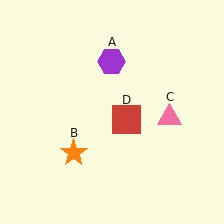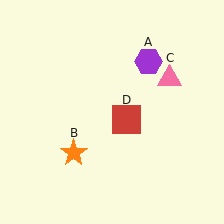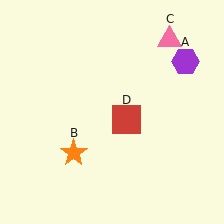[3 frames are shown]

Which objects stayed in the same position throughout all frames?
Orange star (object B) and red square (object D) remained stationary.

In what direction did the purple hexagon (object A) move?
The purple hexagon (object A) moved right.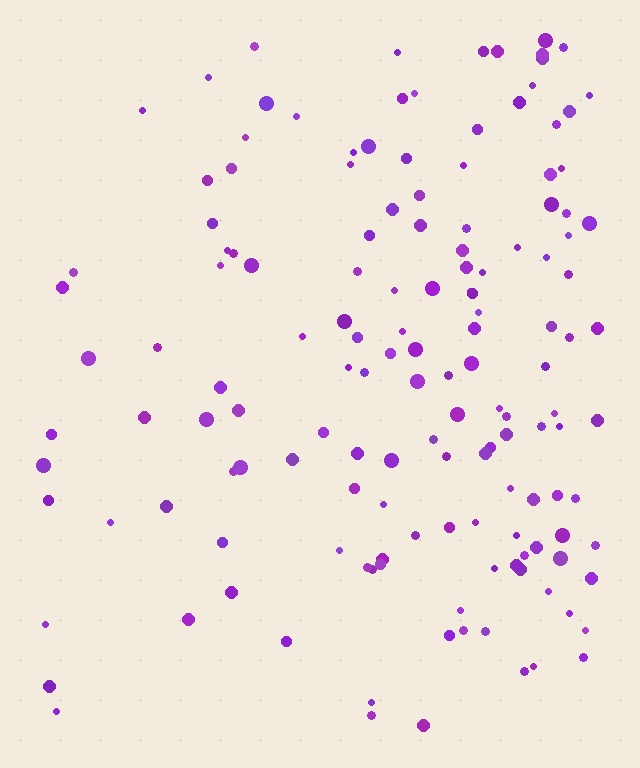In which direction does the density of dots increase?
From left to right, with the right side densest.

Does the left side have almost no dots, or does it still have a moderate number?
Still a moderate number, just noticeably fewer than the right.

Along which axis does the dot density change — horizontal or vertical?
Horizontal.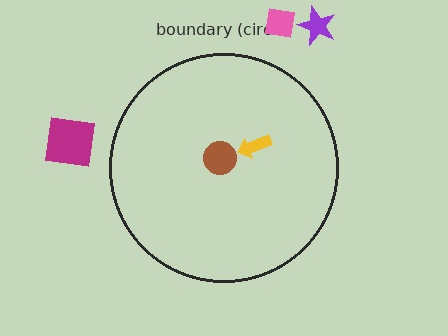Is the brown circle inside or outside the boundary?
Inside.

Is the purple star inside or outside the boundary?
Outside.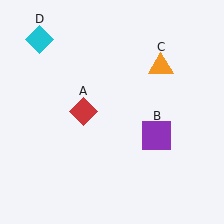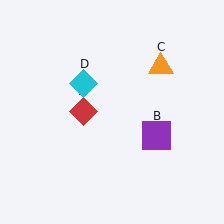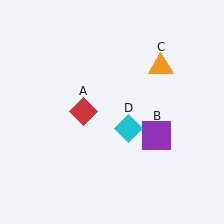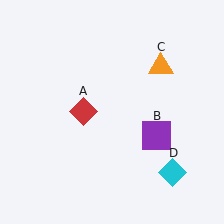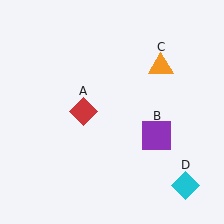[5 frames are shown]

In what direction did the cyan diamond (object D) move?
The cyan diamond (object D) moved down and to the right.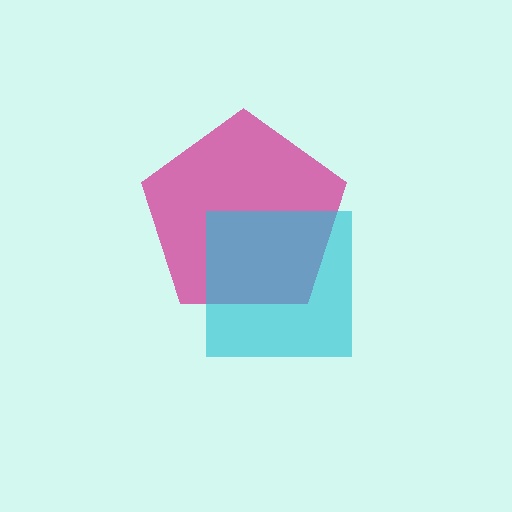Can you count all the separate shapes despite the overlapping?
Yes, there are 2 separate shapes.